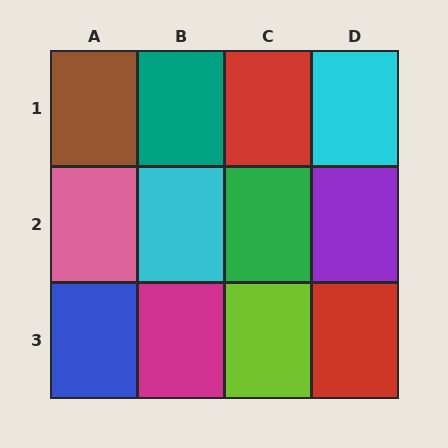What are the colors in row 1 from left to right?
Brown, teal, red, cyan.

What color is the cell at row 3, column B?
Magenta.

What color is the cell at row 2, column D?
Purple.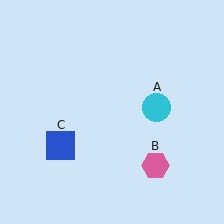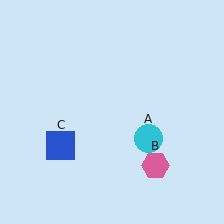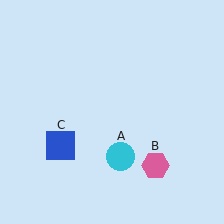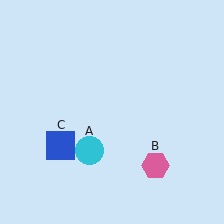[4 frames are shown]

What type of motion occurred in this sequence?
The cyan circle (object A) rotated clockwise around the center of the scene.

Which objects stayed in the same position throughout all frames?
Pink hexagon (object B) and blue square (object C) remained stationary.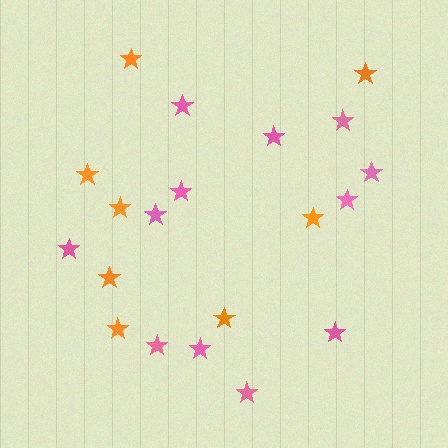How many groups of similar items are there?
There are 2 groups: one group of orange stars (8) and one group of pink stars (12).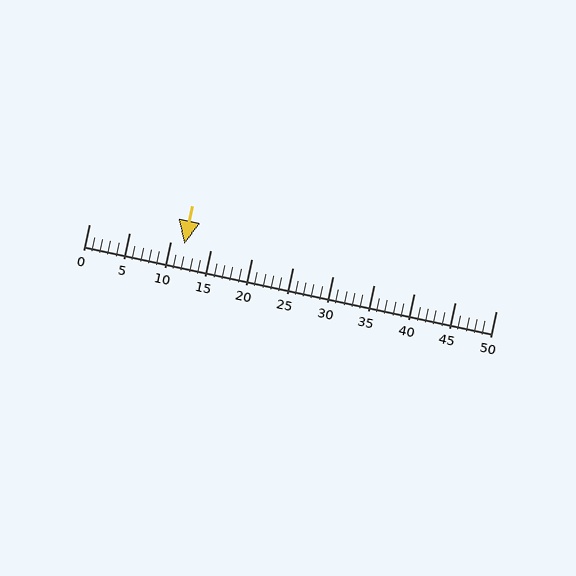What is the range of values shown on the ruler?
The ruler shows values from 0 to 50.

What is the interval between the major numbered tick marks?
The major tick marks are spaced 5 units apart.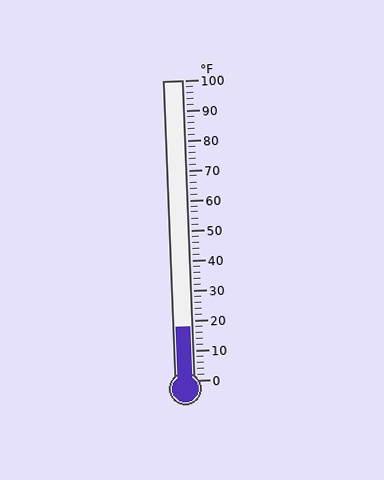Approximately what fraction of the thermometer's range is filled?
The thermometer is filled to approximately 20% of its range.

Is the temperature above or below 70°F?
The temperature is below 70°F.